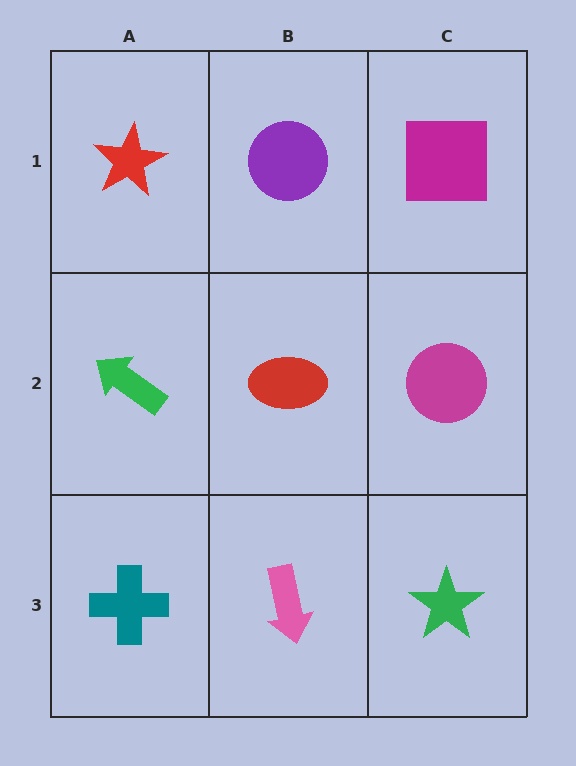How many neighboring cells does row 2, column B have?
4.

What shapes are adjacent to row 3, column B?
A red ellipse (row 2, column B), a teal cross (row 3, column A), a green star (row 3, column C).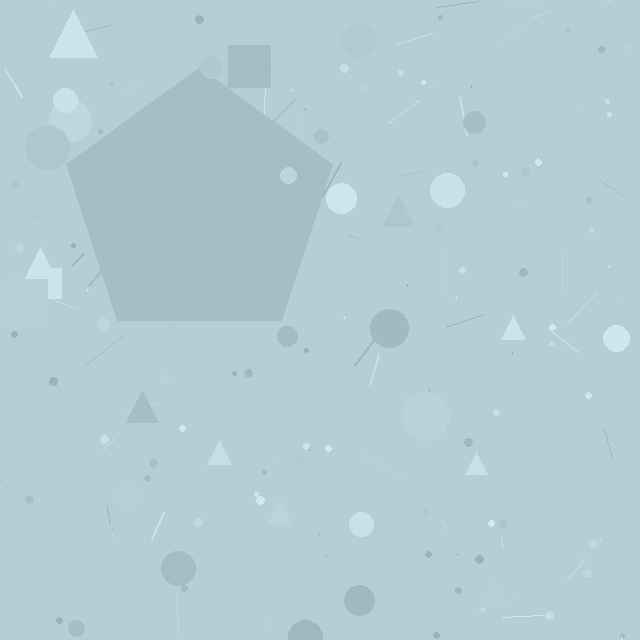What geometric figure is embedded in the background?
A pentagon is embedded in the background.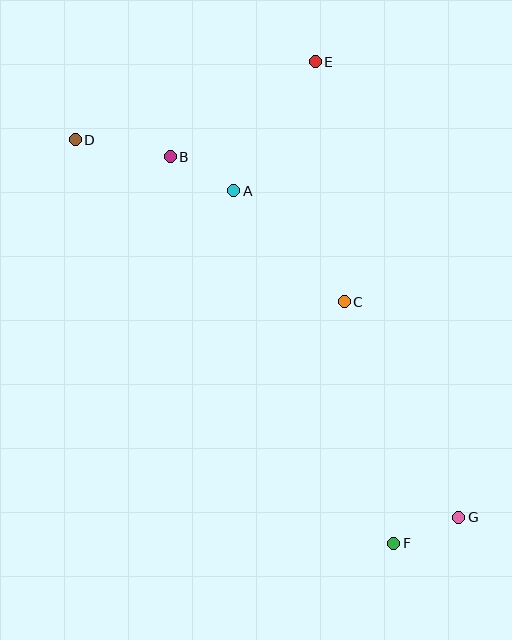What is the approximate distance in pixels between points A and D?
The distance between A and D is approximately 166 pixels.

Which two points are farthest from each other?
Points D and G are farthest from each other.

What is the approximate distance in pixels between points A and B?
The distance between A and B is approximately 72 pixels.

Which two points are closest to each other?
Points F and G are closest to each other.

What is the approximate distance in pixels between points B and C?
The distance between B and C is approximately 227 pixels.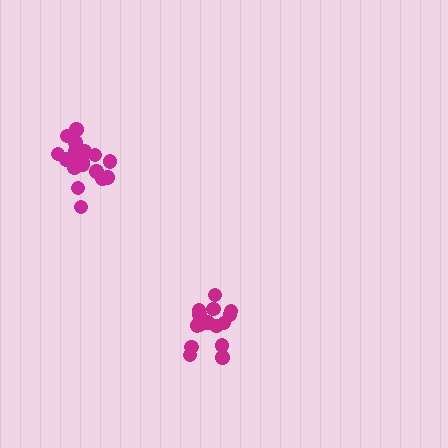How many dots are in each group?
Group 1: 19 dots, Group 2: 15 dots (34 total).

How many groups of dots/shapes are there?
There are 2 groups.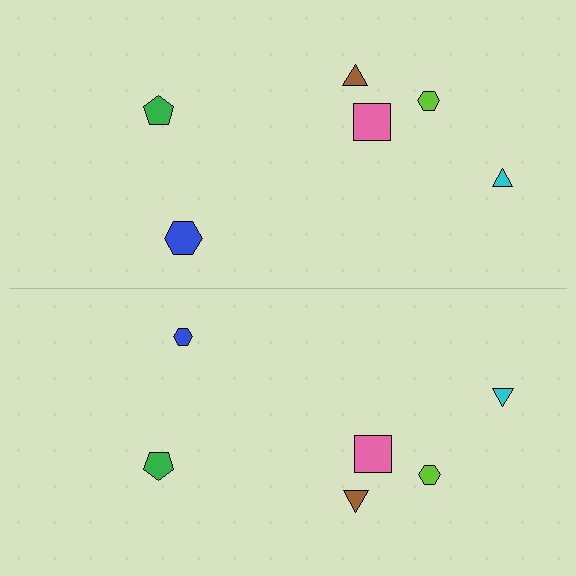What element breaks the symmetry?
The blue hexagon on the bottom side has a different size than its mirror counterpart.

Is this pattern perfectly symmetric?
No, the pattern is not perfectly symmetric. The blue hexagon on the bottom side has a different size than its mirror counterpart.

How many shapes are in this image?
There are 12 shapes in this image.